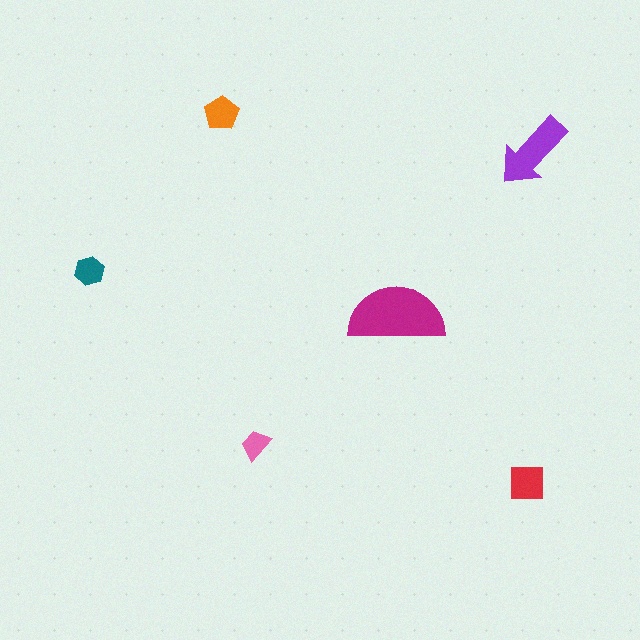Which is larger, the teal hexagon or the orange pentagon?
The orange pentagon.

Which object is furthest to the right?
The purple arrow is rightmost.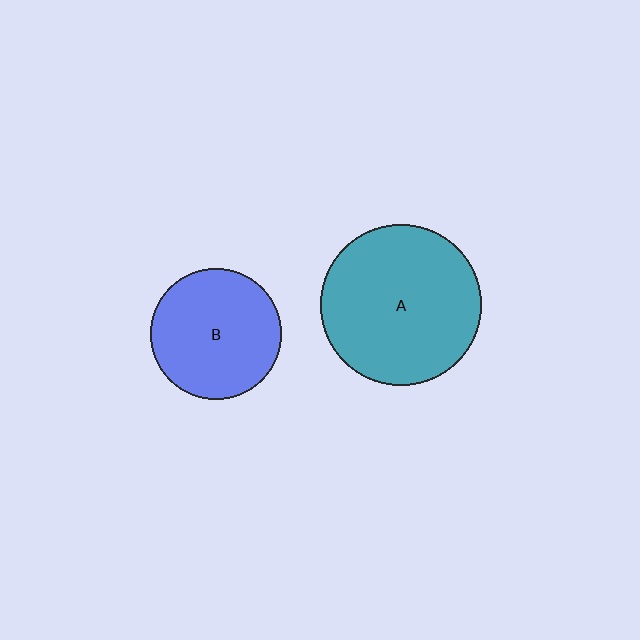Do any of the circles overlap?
No, none of the circles overlap.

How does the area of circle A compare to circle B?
Approximately 1.5 times.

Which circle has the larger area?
Circle A (teal).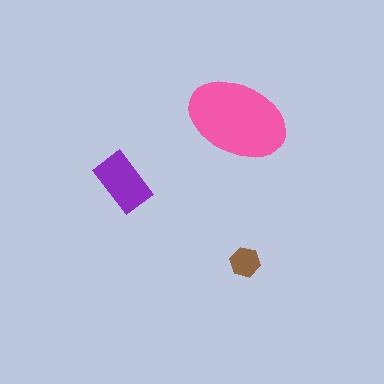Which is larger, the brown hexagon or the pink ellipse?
The pink ellipse.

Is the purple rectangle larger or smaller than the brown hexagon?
Larger.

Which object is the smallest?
The brown hexagon.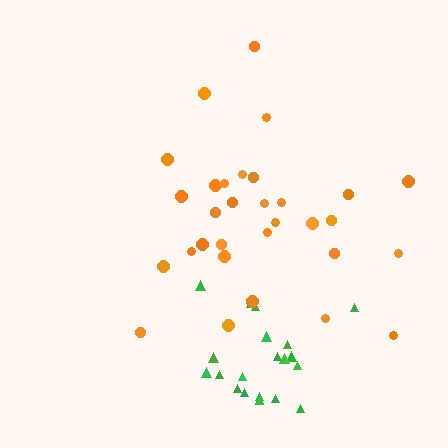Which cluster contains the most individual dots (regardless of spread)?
Orange (31).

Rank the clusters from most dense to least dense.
green, orange.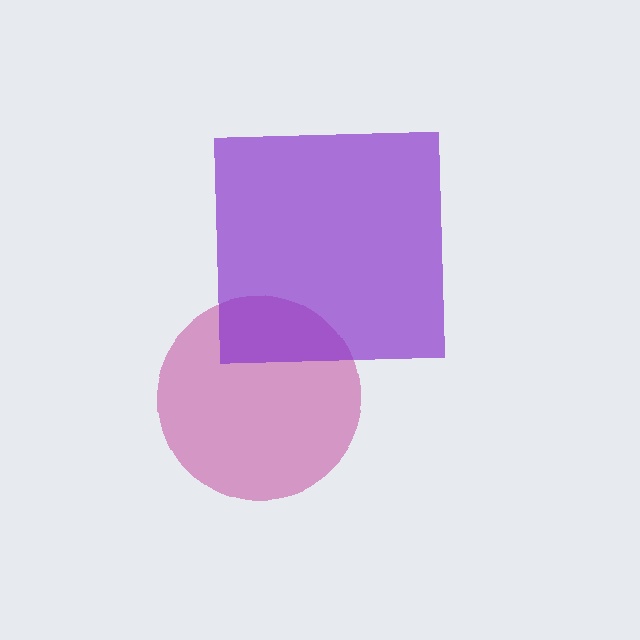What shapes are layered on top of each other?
The layered shapes are: a magenta circle, a purple square.